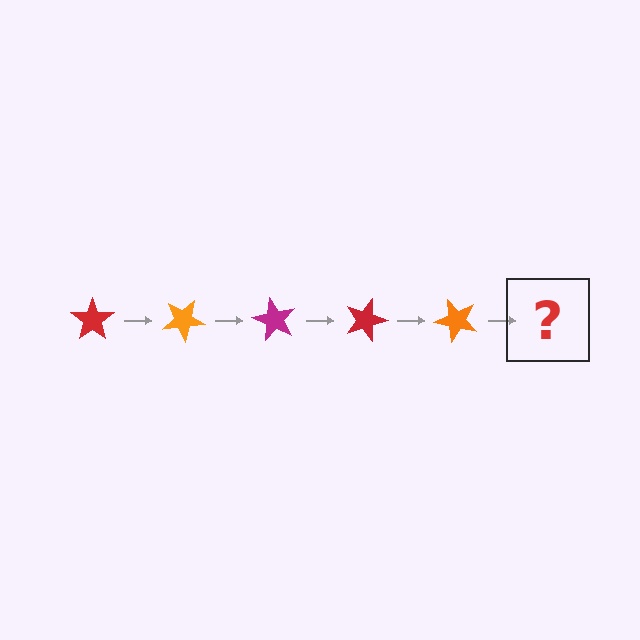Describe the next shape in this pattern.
It should be a magenta star, rotated 150 degrees from the start.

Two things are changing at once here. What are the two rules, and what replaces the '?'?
The two rules are that it rotates 30 degrees each step and the color cycles through red, orange, and magenta. The '?' should be a magenta star, rotated 150 degrees from the start.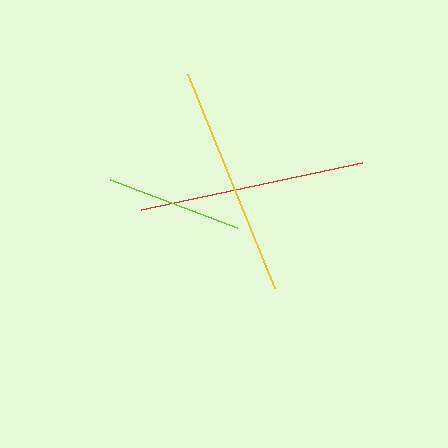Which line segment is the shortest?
The lime line is the shortest at approximately 135 pixels.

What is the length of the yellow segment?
The yellow segment is approximately 231 pixels long.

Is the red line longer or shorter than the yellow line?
The yellow line is longer than the red line.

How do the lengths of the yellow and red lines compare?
The yellow and red lines are approximately the same length.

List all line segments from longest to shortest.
From longest to shortest: yellow, red, lime.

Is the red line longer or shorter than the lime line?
The red line is longer than the lime line.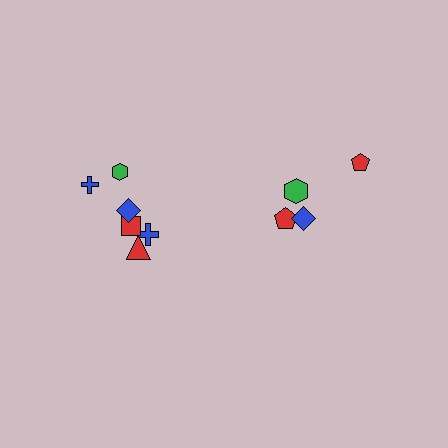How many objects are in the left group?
There are 6 objects.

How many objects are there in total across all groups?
There are 10 objects.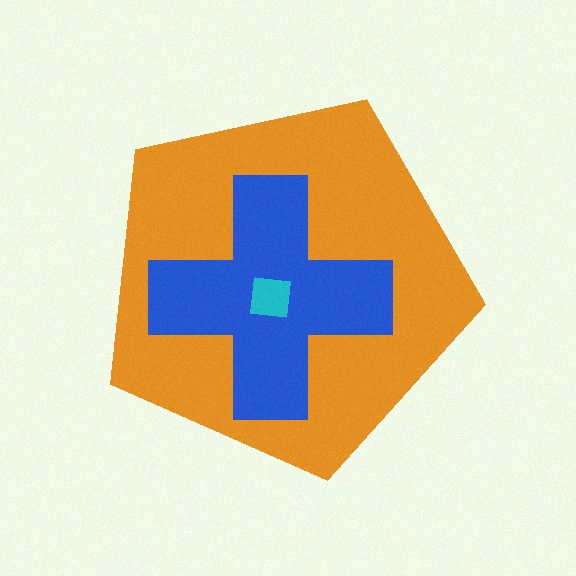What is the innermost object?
The cyan square.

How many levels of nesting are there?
3.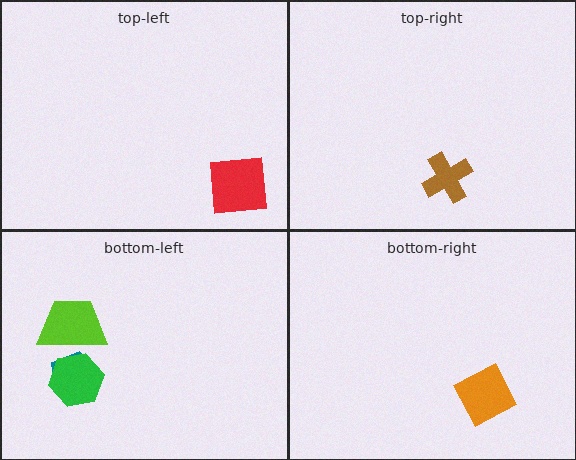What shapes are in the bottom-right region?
The orange square.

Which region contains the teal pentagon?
The bottom-left region.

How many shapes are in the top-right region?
1.